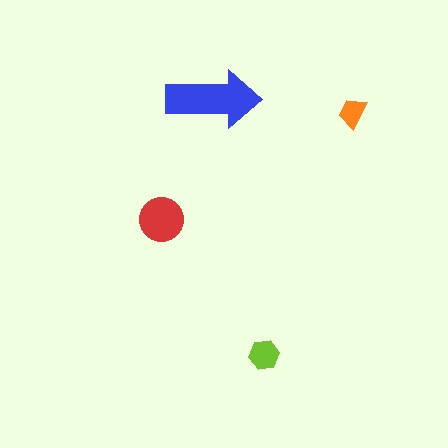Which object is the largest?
The blue arrow.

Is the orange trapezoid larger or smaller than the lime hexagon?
Smaller.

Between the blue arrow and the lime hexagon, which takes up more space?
The blue arrow.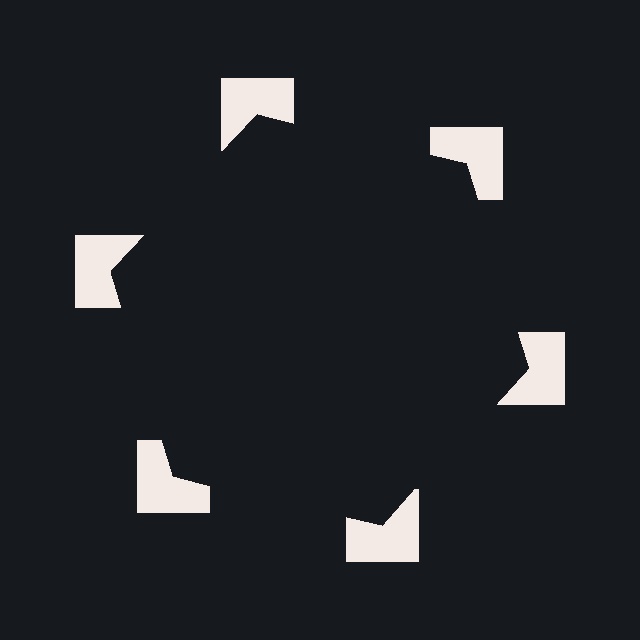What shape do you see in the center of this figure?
An illusory hexagon — its edges are inferred from the aligned wedge cuts in the notched squares, not physically drawn.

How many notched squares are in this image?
There are 6 — one at each vertex of the illusory hexagon.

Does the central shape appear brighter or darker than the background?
It typically appears slightly darker than the background, even though no actual brightness change is drawn.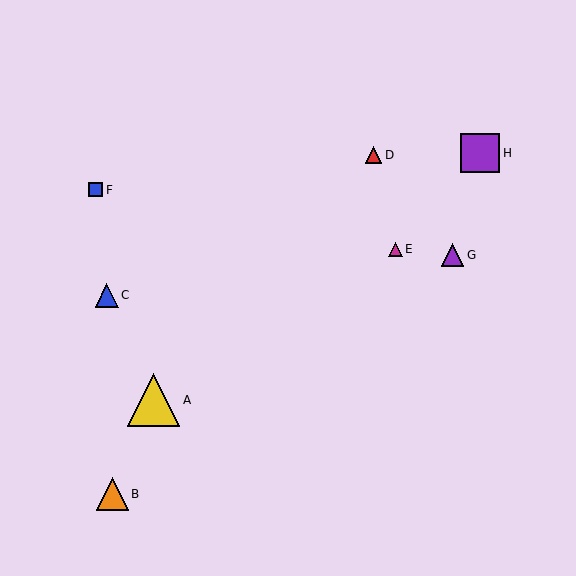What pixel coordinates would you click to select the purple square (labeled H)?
Click at (480, 153) to select the purple square H.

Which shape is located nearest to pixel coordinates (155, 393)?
The yellow triangle (labeled A) at (154, 400) is nearest to that location.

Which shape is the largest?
The yellow triangle (labeled A) is the largest.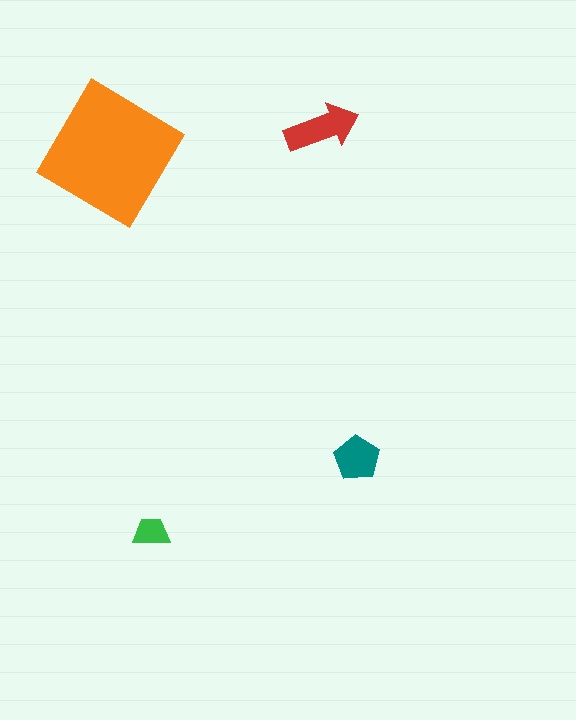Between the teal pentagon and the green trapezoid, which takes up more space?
The teal pentagon.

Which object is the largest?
The orange diamond.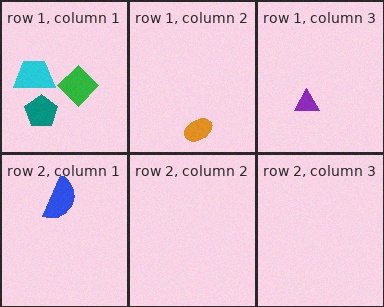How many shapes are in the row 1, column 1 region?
3.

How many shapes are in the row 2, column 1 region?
1.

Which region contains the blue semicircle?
The row 2, column 1 region.